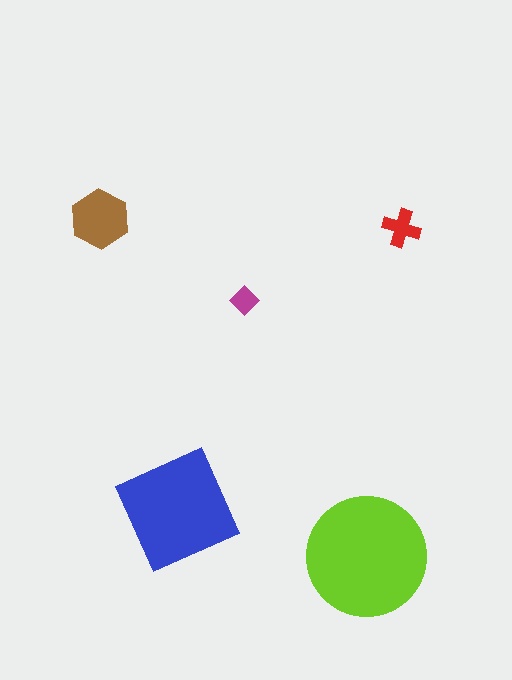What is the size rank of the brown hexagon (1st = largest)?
3rd.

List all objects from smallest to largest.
The magenta diamond, the red cross, the brown hexagon, the blue square, the lime circle.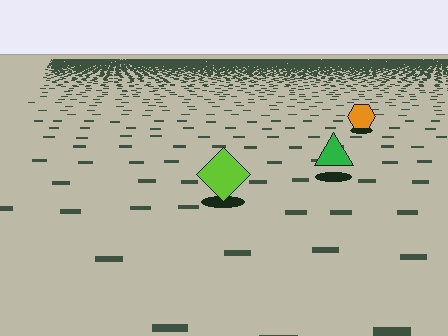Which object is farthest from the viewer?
The orange hexagon is farthest from the viewer. It appears smaller and the ground texture around it is denser.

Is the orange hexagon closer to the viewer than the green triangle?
No. The green triangle is closer — you can tell from the texture gradient: the ground texture is coarser near it.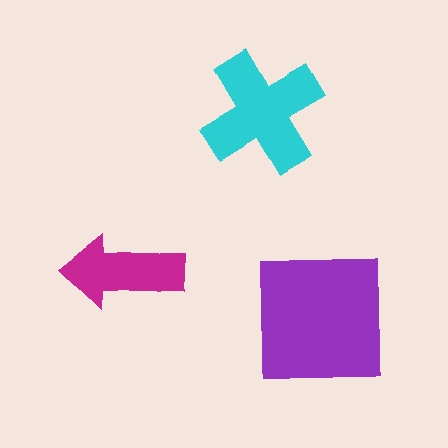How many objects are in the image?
There are 3 objects in the image.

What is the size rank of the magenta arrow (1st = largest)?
3rd.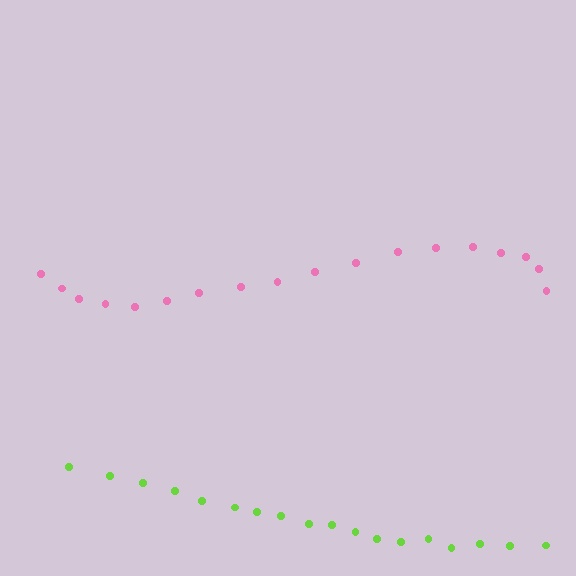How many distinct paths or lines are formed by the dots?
There are 2 distinct paths.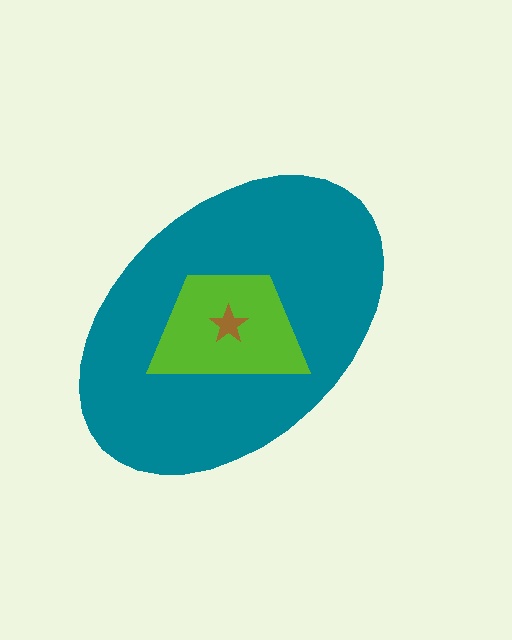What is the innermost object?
The brown star.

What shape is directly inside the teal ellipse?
The lime trapezoid.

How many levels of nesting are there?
3.